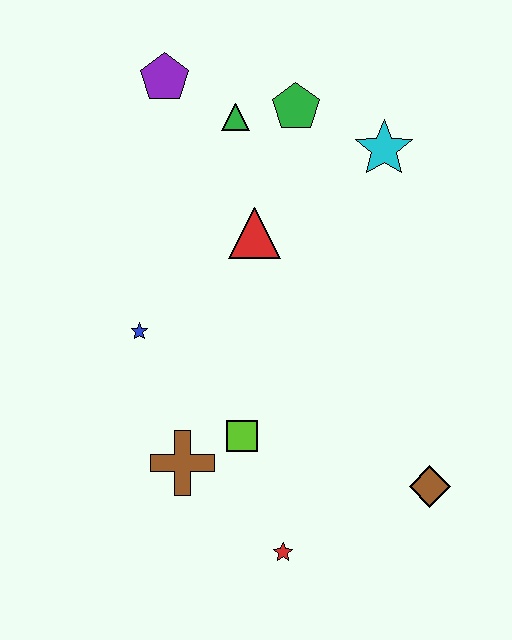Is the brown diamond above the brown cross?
No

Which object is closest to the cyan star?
The green pentagon is closest to the cyan star.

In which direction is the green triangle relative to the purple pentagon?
The green triangle is to the right of the purple pentagon.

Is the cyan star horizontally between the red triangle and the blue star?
No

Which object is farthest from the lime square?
The purple pentagon is farthest from the lime square.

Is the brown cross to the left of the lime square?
Yes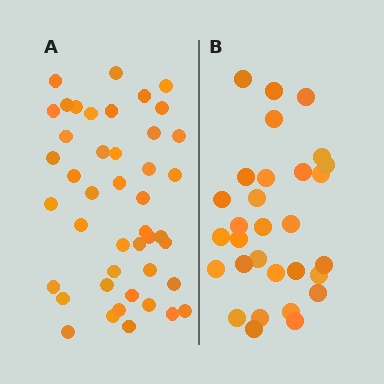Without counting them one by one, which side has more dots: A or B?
Region A (the left region) has more dots.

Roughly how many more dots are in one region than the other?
Region A has approximately 15 more dots than region B.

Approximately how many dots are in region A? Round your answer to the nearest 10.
About 40 dots. (The exact count is 44, which rounds to 40.)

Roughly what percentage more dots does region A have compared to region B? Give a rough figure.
About 45% more.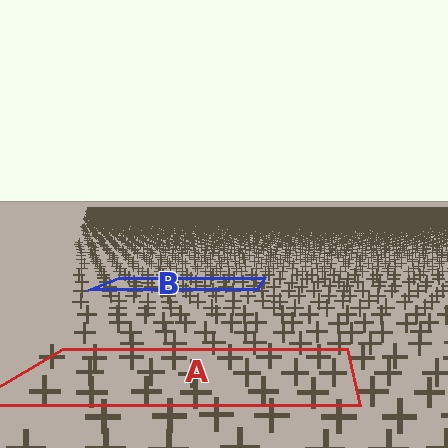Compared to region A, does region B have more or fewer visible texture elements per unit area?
Region B has more texture elements per unit area — they are packed more densely because it is farther away.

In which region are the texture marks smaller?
The texture marks are smaller in region B, because it is farther away.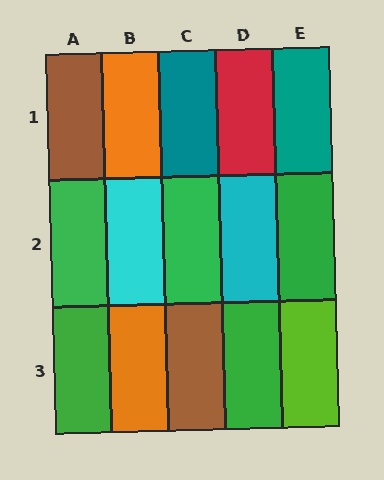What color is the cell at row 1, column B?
Orange.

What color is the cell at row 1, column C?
Teal.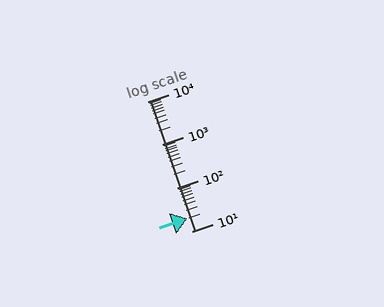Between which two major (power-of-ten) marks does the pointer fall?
The pointer is between 10 and 100.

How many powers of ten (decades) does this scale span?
The scale spans 3 decades, from 10 to 10000.